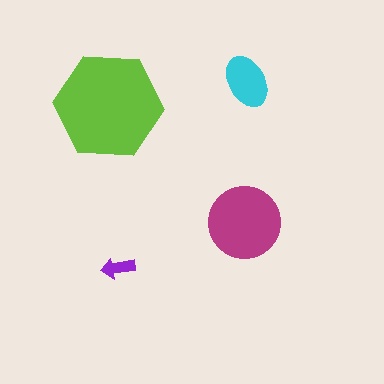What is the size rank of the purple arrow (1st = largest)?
4th.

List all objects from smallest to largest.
The purple arrow, the cyan ellipse, the magenta circle, the lime hexagon.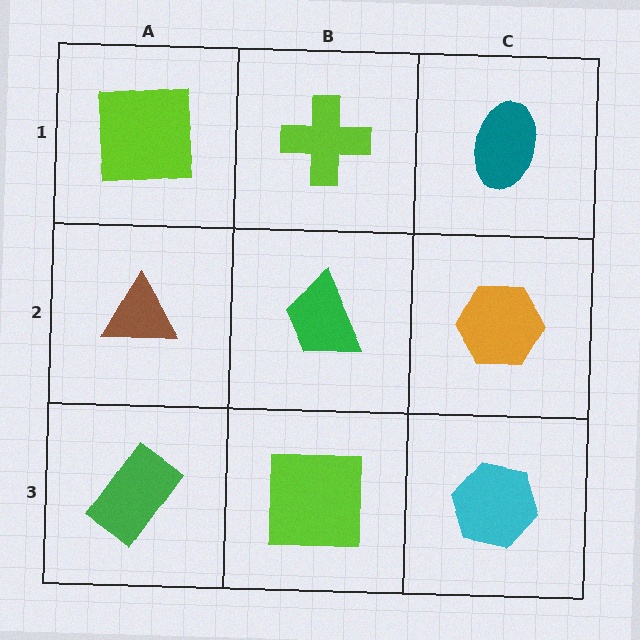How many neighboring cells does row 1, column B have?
3.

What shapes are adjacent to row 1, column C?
An orange hexagon (row 2, column C), a lime cross (row 1, column B).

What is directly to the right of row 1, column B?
A teal ellipse.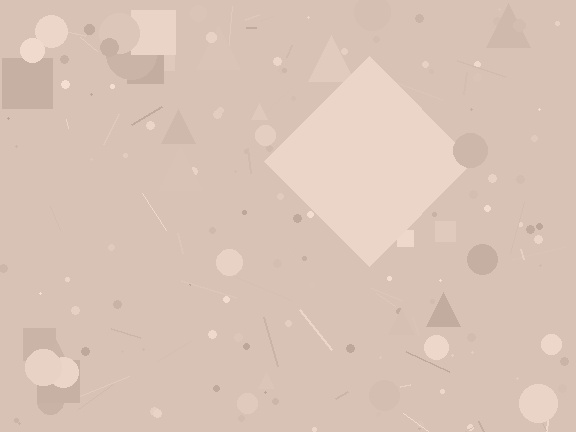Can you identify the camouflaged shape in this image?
The camouflaged shape is a diamond.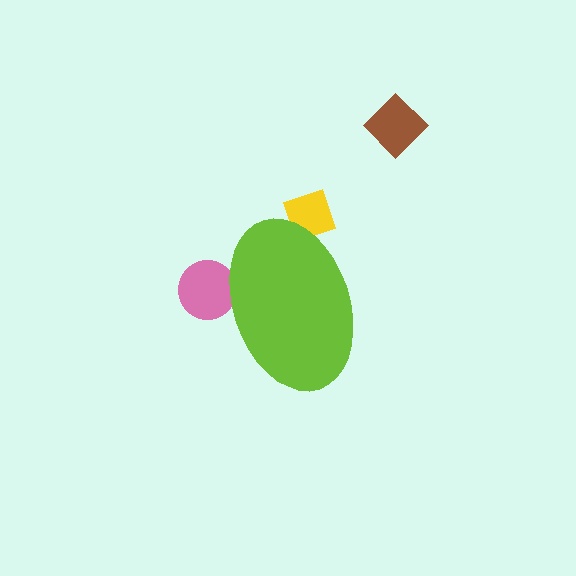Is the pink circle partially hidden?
Yes, the pink circle is partially hidden behind the lime ellipse.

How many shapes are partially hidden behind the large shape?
2 shapes are partially hidden.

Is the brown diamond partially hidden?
No, the brown diamond is fully visible.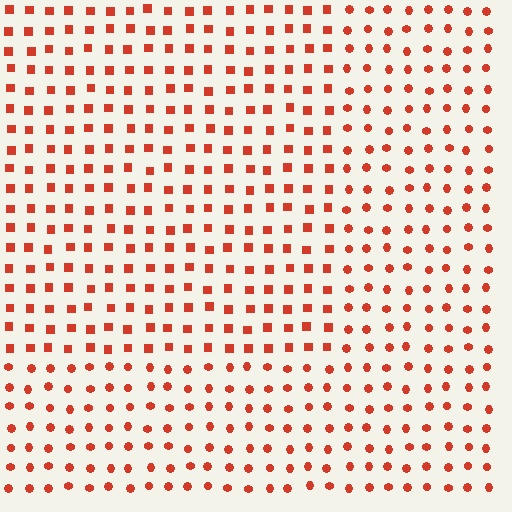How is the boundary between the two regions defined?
The boundary is defined by a change in element shape: squares inside vs. circles outside. All elements share the same color and spacing.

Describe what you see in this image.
The image is filled with small red elements arranged in a uniform grid. A rectangle-shaped region contains squares, while the surrounding area contains circles. The boundary is defined purely by the change in element shape.